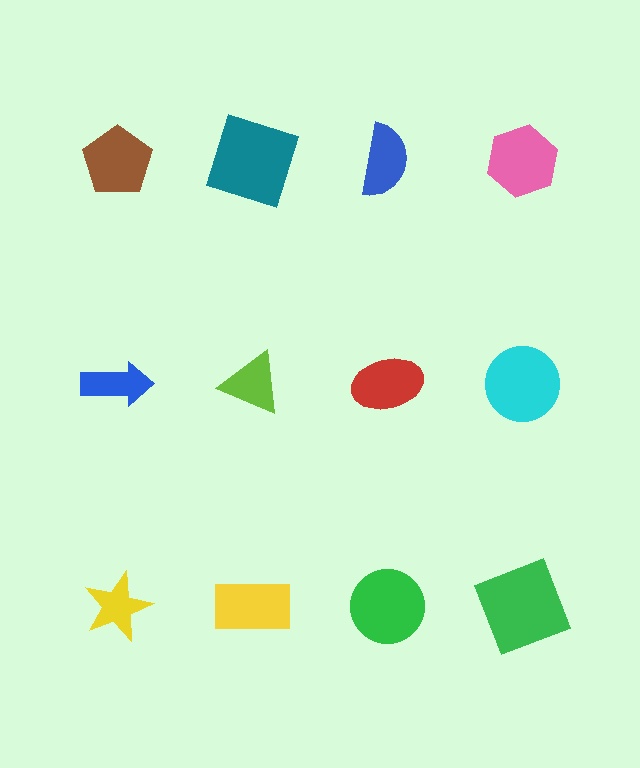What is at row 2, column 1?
A blue arrow.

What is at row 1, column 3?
A blue semicircle.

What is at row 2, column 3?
A red ellipse.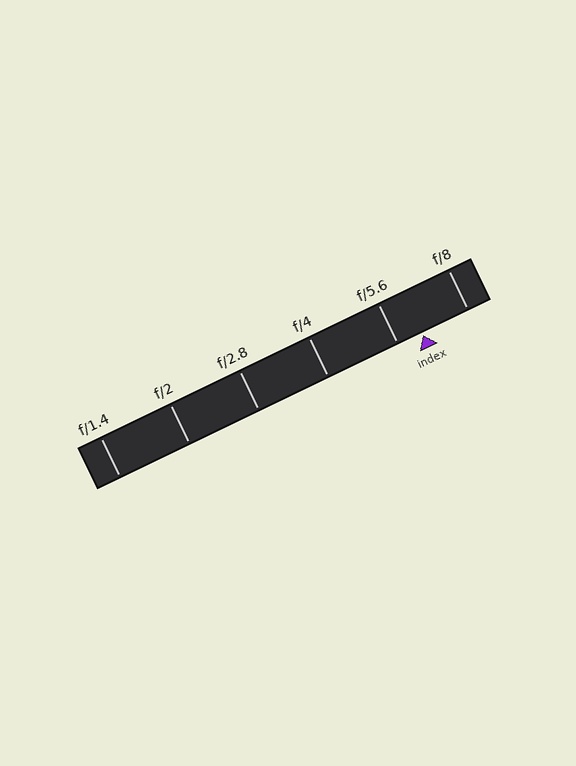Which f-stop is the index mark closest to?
The index mark is closest to f/5.6.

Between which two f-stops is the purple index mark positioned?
The index mark is between f/5.6 and f/8.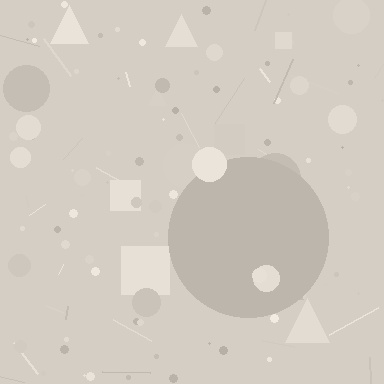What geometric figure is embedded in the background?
A circle is embedded in the background.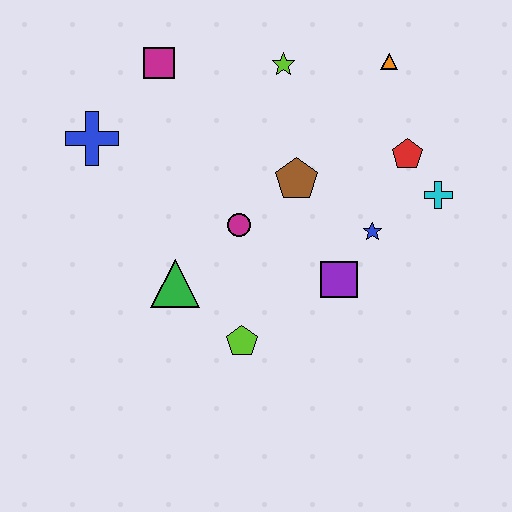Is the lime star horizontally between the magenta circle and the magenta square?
No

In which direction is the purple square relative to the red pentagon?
The purple square is below the red pentagon.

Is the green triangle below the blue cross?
Yes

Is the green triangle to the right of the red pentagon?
No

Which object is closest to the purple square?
The blue star is closest to the purple square.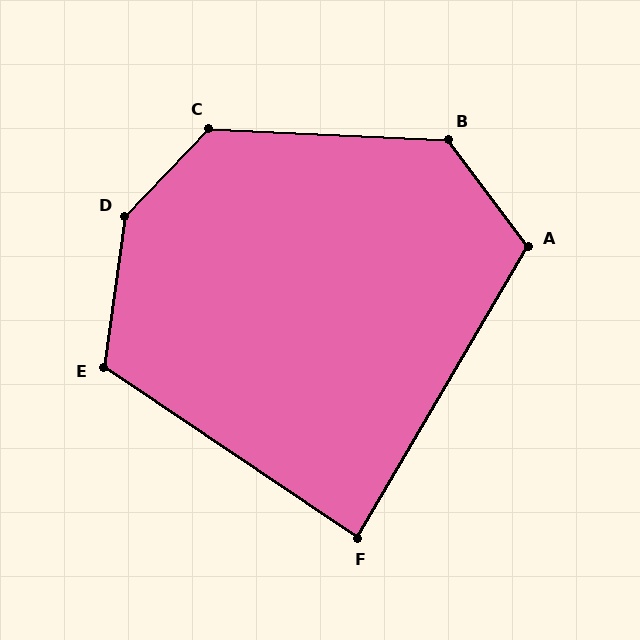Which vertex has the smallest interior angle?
F, at approximately 86 degrees.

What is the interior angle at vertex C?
Approximately 131 degrees (obtuse).